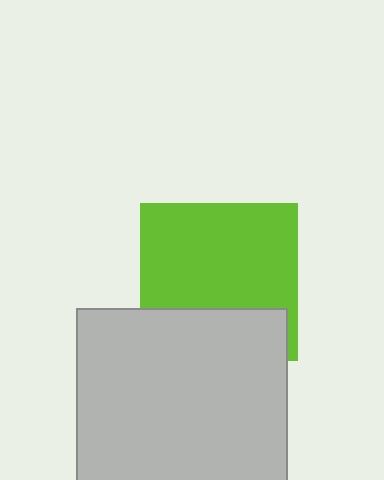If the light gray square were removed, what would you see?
You would see the complete lime square.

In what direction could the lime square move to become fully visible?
The lime square could move up. That would shift it out from behind the light gray square entirely.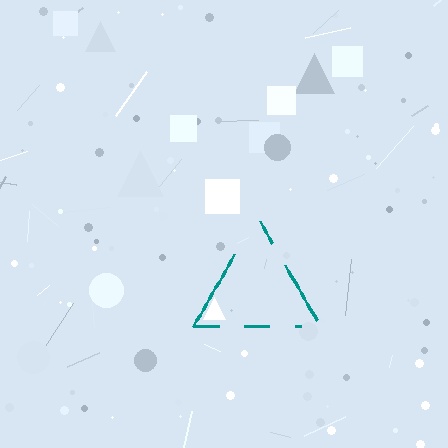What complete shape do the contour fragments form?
The contour fragments form a triangle.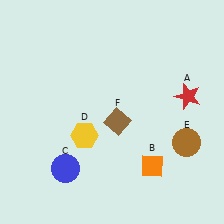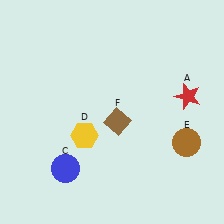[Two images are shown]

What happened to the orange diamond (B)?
The orange diamond (B) was removed in Image 2. It was in the bottom-right area of Image 1.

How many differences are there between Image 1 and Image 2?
There is 1 difference between the two images.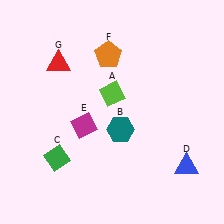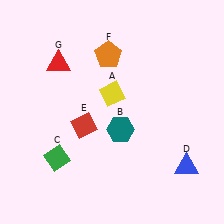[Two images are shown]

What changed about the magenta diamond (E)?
In Image 1, E is magenta. In Image 2, it changed to red.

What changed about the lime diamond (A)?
In Image 1, A is lime. In Image 2, it changed to yellow.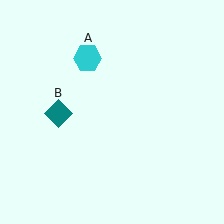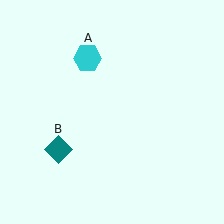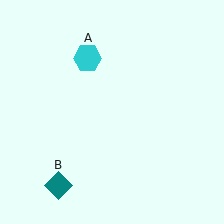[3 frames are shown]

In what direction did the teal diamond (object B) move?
The teal diamond (object B) moved down.